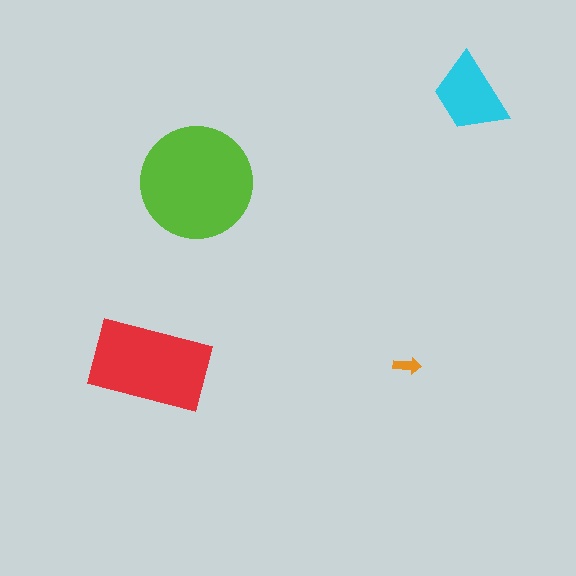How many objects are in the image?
There are 4 objects in the image.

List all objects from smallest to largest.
The orange arrow, the cyan trapezoid, the red rectangle, the lime circle.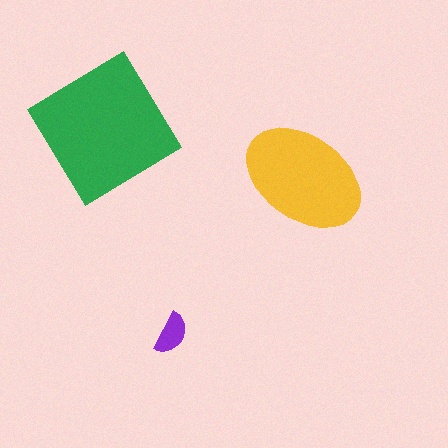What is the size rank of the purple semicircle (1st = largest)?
3rd.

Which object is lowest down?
The purple semicircle is bottommost.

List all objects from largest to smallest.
The green diamond, the yellow ellipse, the purple semicircle.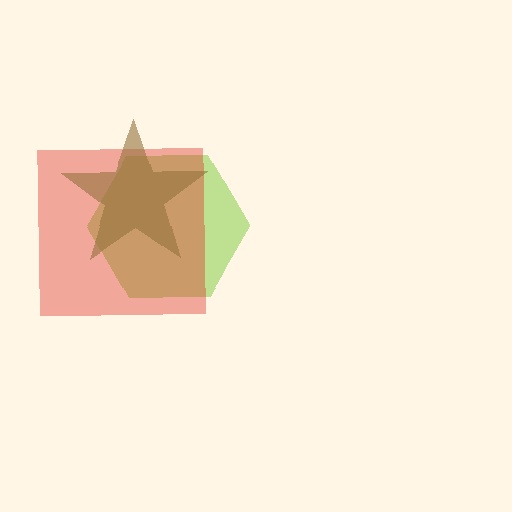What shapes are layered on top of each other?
The layered shapes are: a lime hexagon, a red square, a brown star.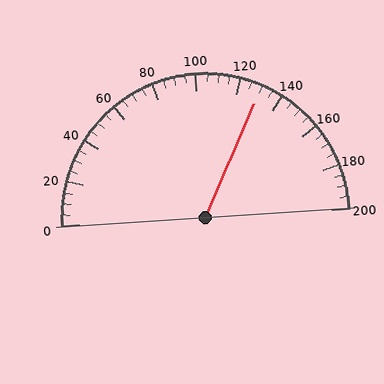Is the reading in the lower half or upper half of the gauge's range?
The reading is in the upper half of the range (0 to 200).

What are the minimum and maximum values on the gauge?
The gauge ranges from 0 to 200.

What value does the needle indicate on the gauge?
The needle indicates approximately 130.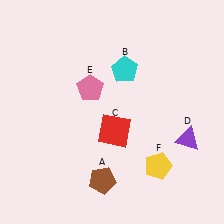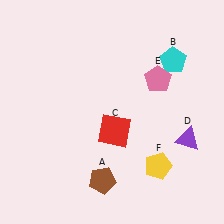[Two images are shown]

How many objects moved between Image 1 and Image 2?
2 objects moved between the two images.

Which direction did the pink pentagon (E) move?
The pink pentagon (E) moved right.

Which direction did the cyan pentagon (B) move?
The cyan pentagon (B) moved right.